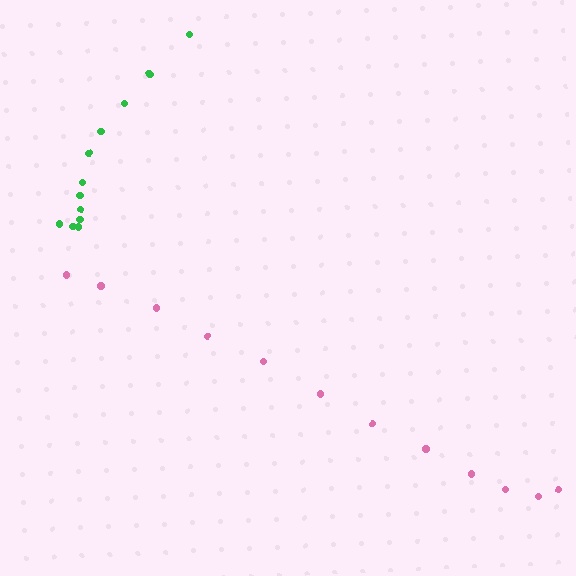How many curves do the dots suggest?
There are 2 distinct paths.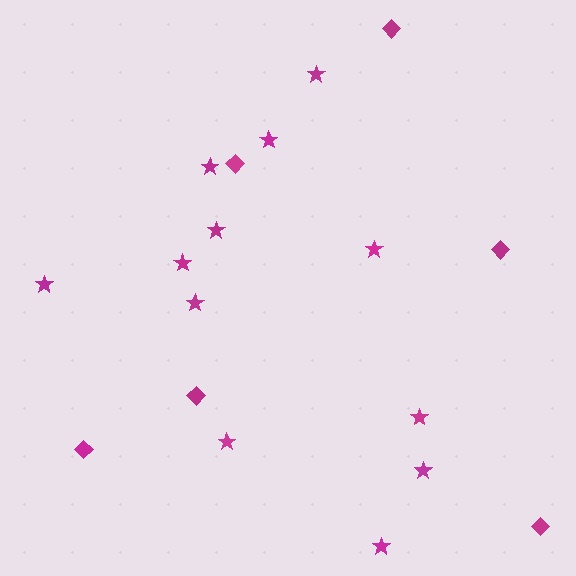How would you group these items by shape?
There are 2 groups: one group of diamonds (6) and one group of stars (12).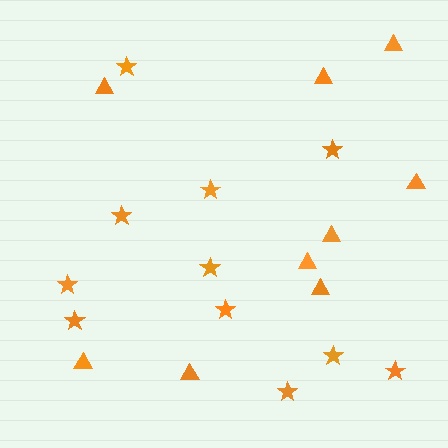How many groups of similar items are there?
There are 2 groups: one group of stars (11) and one group of triangles (9).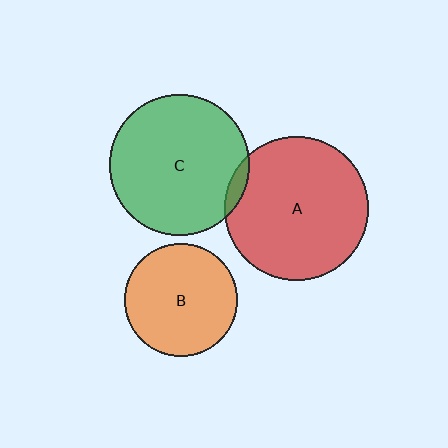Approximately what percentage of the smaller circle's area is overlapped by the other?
Approximately 5%.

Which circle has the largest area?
Circle A (red).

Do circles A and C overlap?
Yes.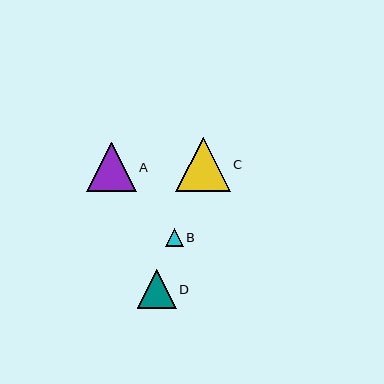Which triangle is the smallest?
Triangle B is the smallest with a size of approximately 18 pixels.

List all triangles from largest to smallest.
From largest to smallest: C, A, D, B.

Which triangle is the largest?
Triangle C is the largest with a size of approximately 55 pixels.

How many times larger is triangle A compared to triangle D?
Triangle A is approximately 1.3 times the size of triangle D.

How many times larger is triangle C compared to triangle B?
Triangle C is approximately 3.0 times the size of triangle B.